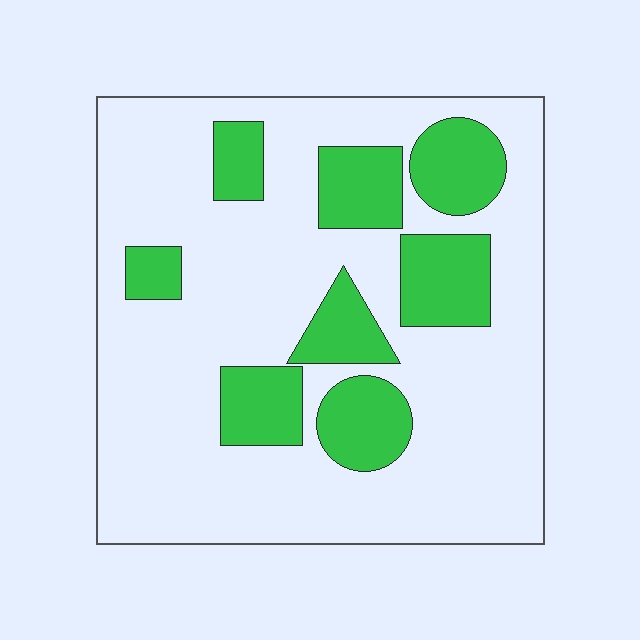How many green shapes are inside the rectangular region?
8.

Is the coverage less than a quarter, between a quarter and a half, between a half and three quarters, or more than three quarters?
Less than a quarter.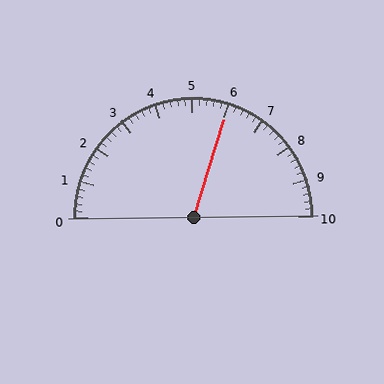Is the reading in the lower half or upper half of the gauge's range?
The reading is in the upper half of the range (0 to 10).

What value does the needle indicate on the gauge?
The needle indicates approximately 6.0.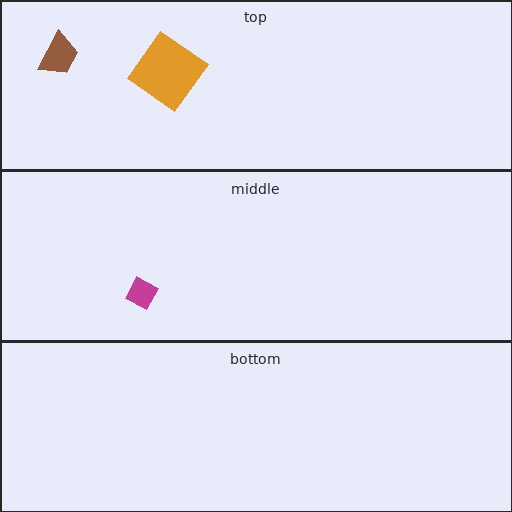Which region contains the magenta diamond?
The middle region.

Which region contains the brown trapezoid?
The top region.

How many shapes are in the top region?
2.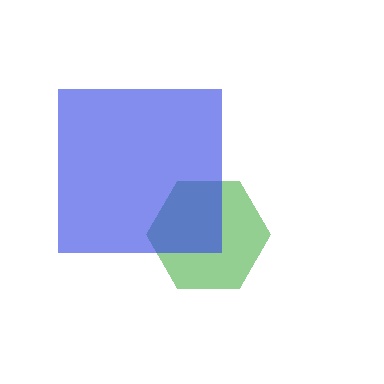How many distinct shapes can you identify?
There are 2 distinct shapes: a green hexagon, a blue square.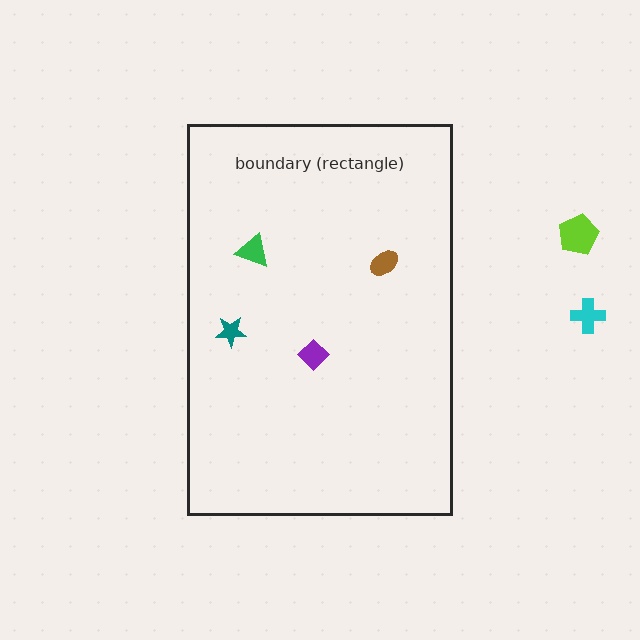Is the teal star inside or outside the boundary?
Inside.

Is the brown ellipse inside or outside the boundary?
Inside.